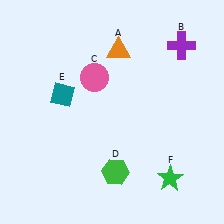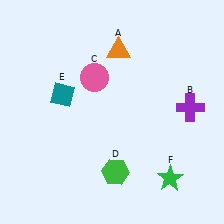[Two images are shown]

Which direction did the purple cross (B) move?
The purple cross (B) moved down.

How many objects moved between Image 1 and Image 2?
1 object moved between the two images.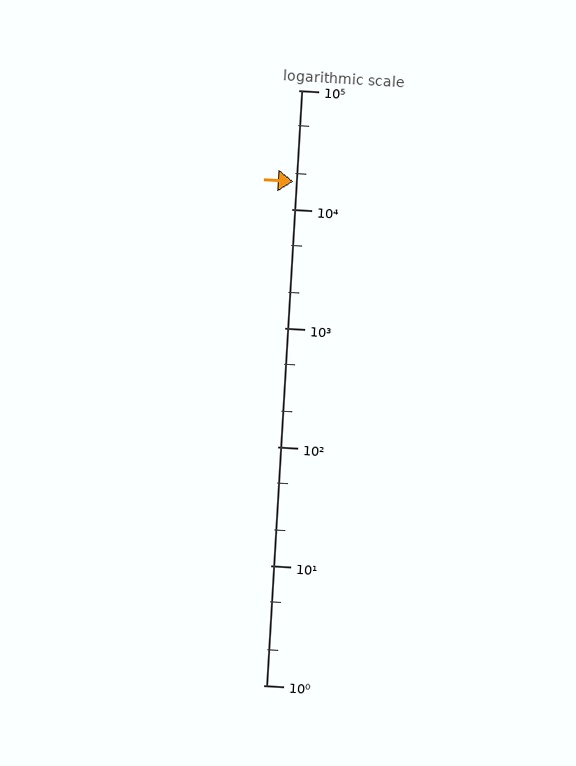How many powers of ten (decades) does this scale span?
The scale spans 5 decades, from 1 to 100000.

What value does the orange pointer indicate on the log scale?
The pointer indicates approximately 17000.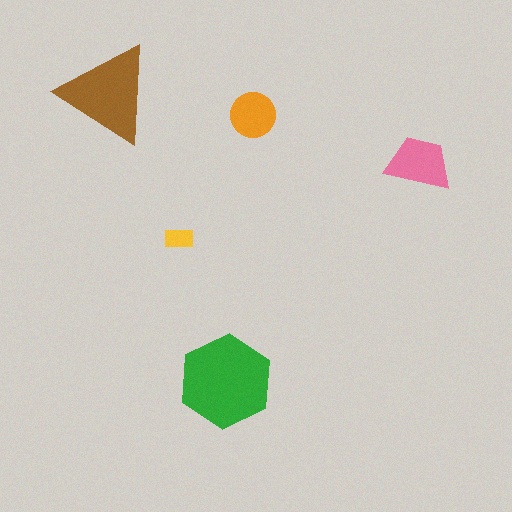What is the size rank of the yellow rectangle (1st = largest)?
5th.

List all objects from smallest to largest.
The yellow rectangle, the orange circle, the pink trapezoid, the brown triangle, the green hexagon.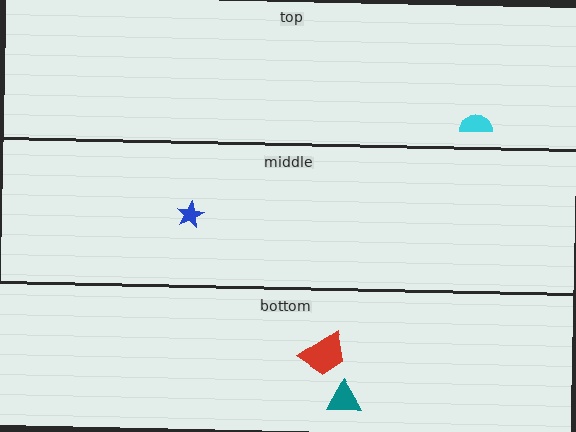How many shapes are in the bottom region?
2.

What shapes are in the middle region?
The blue star.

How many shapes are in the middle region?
1.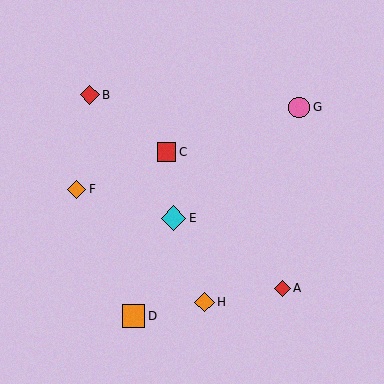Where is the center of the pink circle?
The center of the pink circle is at (299, 107).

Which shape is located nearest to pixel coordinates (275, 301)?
The red diamond (labeled A) at (282, 289) is nearest to that location.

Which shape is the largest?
The cyan diamond (labeled E) is the largest.